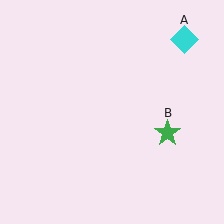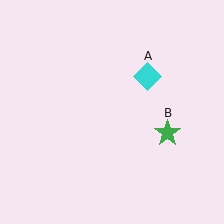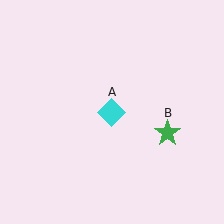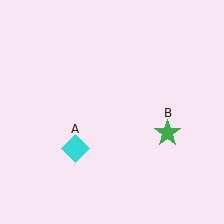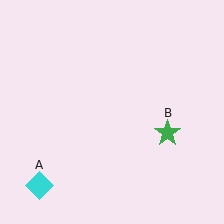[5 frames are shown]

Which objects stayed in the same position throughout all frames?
Green star (object B) remained stationary.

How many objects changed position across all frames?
1 object changed position: cyan diamond (object A).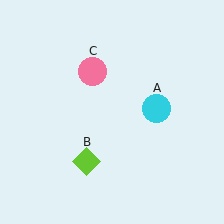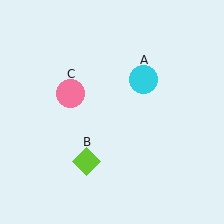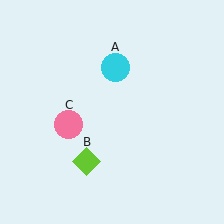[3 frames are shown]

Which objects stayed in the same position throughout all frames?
Lime diamond (object B) remained stationary.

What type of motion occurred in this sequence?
The cyan circle (object A), pink circle (object C) rotated counterclockwise around the center of the scene.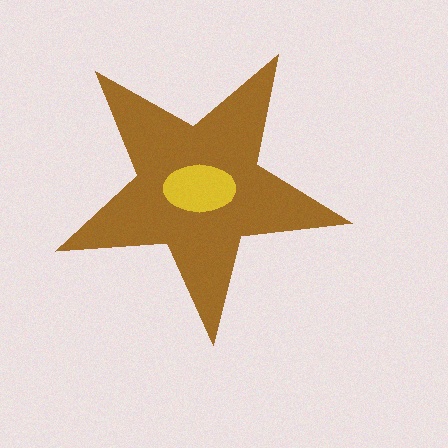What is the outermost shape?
The brown star.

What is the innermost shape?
The yellow ellipse.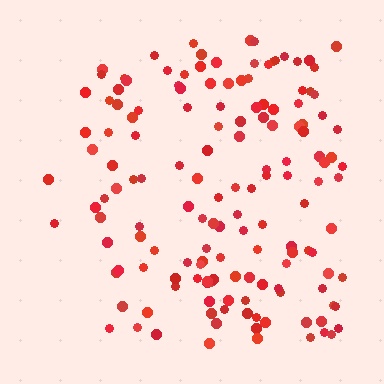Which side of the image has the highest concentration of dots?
The right.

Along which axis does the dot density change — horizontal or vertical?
Horizontal.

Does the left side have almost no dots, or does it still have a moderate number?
Still a moderate number, just noticeably fewer than the right.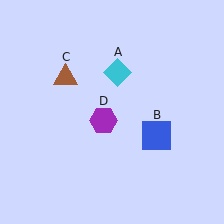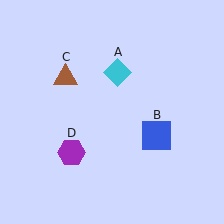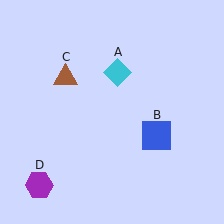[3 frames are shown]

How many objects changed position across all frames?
1 object changed position: purple hexagon (object D).